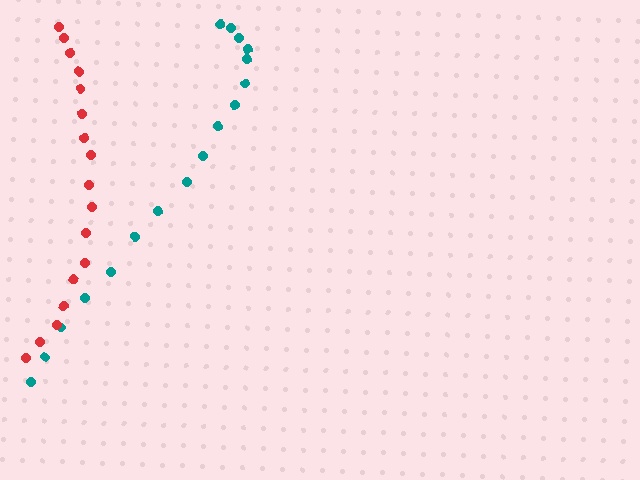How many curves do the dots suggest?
There are 2 distinct paths.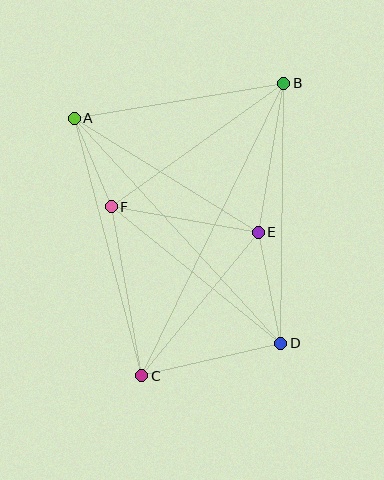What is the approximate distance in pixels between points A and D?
The distance between A and D is approximately 306 pixels.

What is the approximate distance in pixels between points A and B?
The distance between A and B is approximately 212 pixels.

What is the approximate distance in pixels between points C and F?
The distance between C and F is approximately 171 pixels.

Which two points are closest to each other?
Points A and F are closest to each other.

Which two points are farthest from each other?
Points B and C are farthest from each other.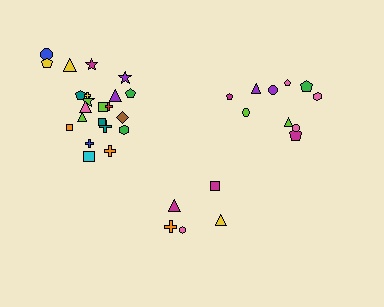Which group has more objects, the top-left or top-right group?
The top-left group.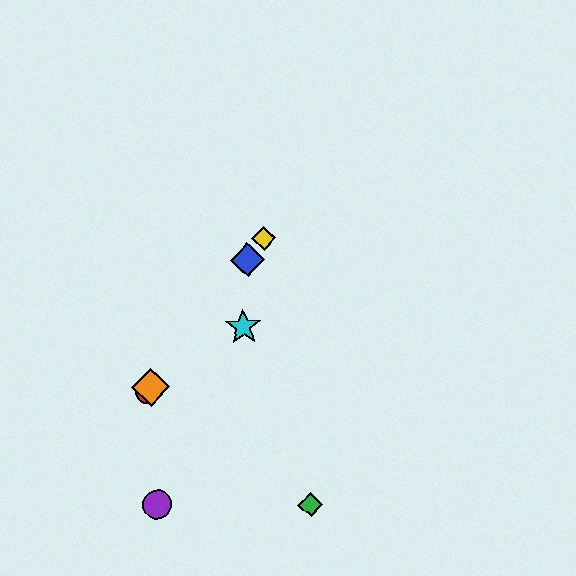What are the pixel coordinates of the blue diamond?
The blue diamond is at (248, 260).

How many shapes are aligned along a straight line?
4 shapes (the red circle, the blue diamond, the yellow diamond, the orange diamond) are aligned along a straight line.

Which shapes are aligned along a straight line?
The red circle, the blue diamond, the yellow diamond, the orange diamond are aligned along a straight line.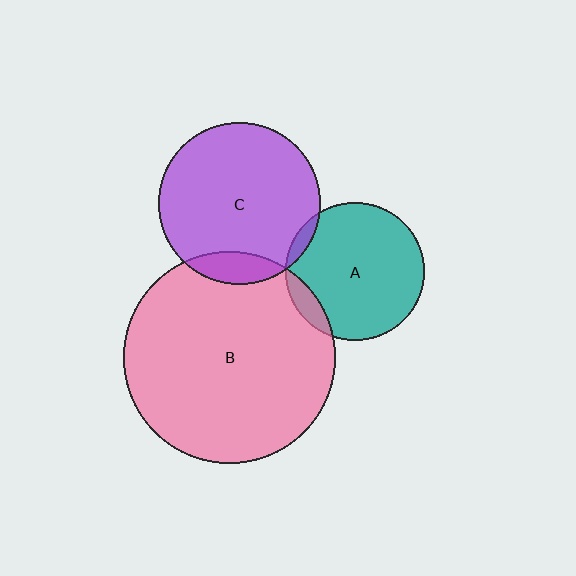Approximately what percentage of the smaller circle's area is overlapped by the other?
Approximately 10%.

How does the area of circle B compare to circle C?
Approximately 1.7 times.